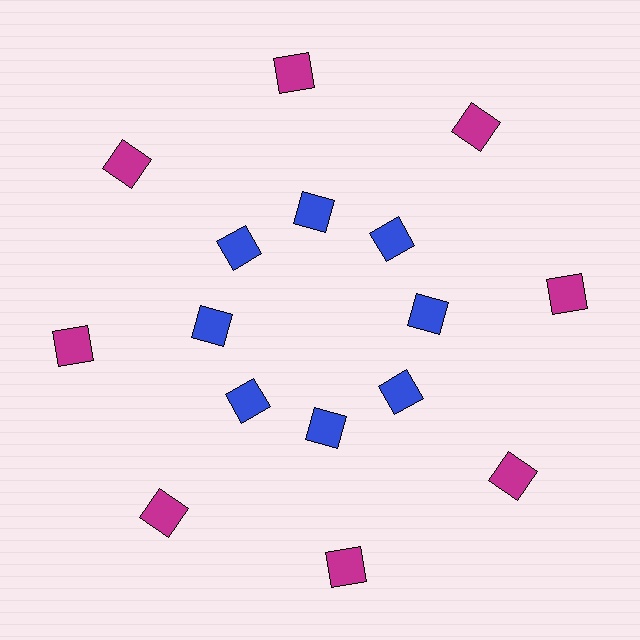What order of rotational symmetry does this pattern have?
This pattern has 8-fold rotational symmetry.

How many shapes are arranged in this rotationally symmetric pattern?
There are 16 shapes, arranged in 8 groups of 2.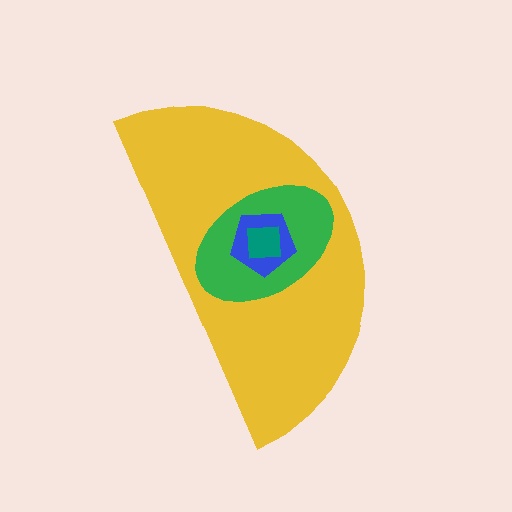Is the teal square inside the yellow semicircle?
Yes.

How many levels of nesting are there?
4.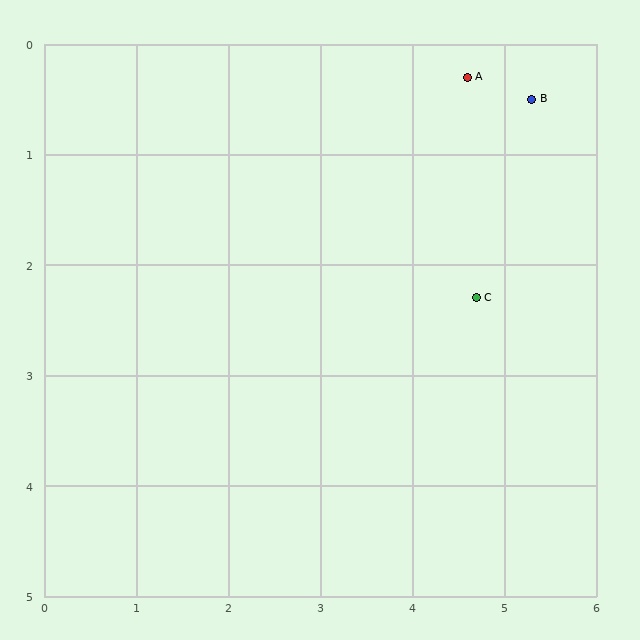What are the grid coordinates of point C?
Point C is at approximately (4.7, 2.3).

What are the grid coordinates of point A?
Point A is at approximately (4.6, 0.3).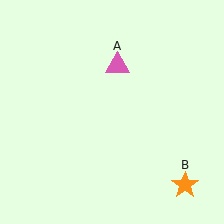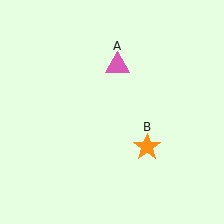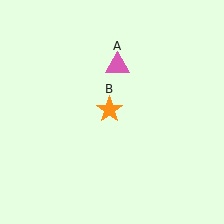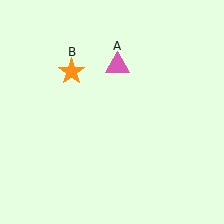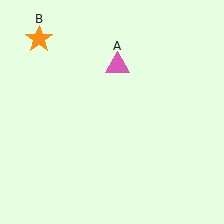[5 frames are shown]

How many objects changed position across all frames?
1 object changed position: orange star (object B).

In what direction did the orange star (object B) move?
The orange star (object B) moved up and to the left.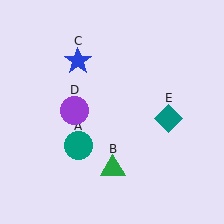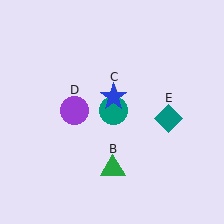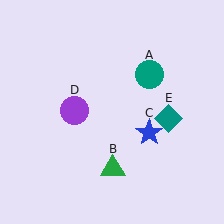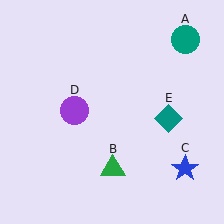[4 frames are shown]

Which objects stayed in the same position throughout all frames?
Green triangle (object B) and purple circle (object D) and teal diamond (object E) remained stationary.